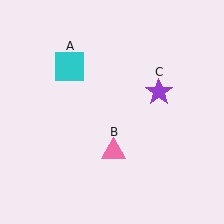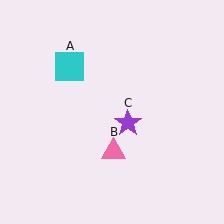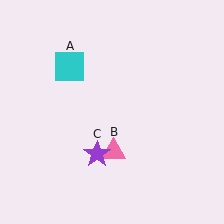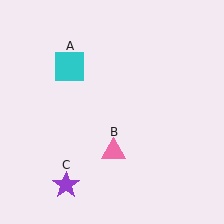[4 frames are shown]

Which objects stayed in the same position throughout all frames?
Cyan square (object A) and pink triangle (object B) remained stationary.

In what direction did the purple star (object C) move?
The purple star (object C) moved down and to the left.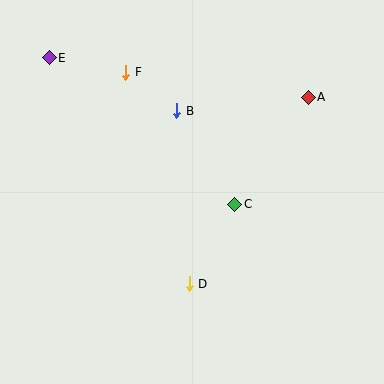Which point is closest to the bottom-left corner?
Point D is closest to the bottom-left corner.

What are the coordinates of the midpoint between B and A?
The midpoint between B and A is at (242, 104).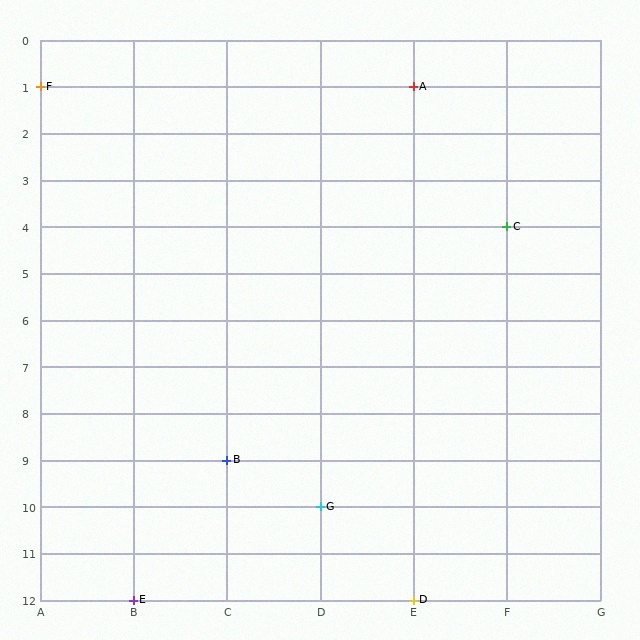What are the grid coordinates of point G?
Point G is at grid coordinates (D, 10).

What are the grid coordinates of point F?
Point F is at grid coordinates (A, 1).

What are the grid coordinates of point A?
Point A is at grid coordinates (E, 1).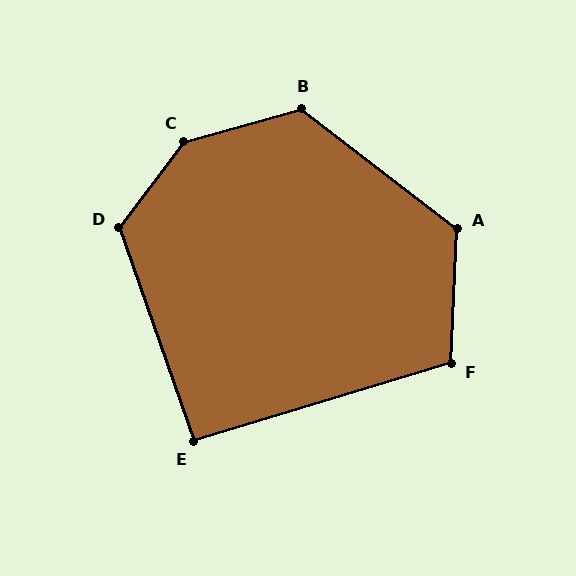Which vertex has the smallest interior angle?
E, at approximately 93 degrees.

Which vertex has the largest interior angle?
C, at approximately 143 degrees.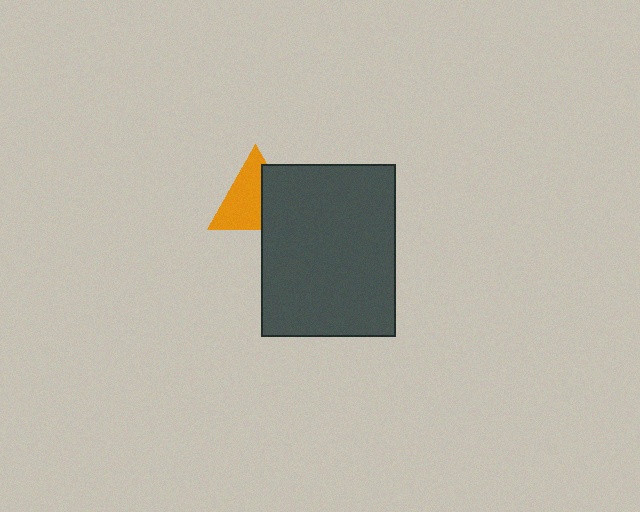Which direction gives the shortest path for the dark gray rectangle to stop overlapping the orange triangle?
Moving right gives the shortest separation.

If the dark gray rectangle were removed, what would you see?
You would see the complete orange triangle.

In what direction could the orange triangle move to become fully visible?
The orange triangle could move left. That would shift it out from behind the dark gray rectangle entirely.